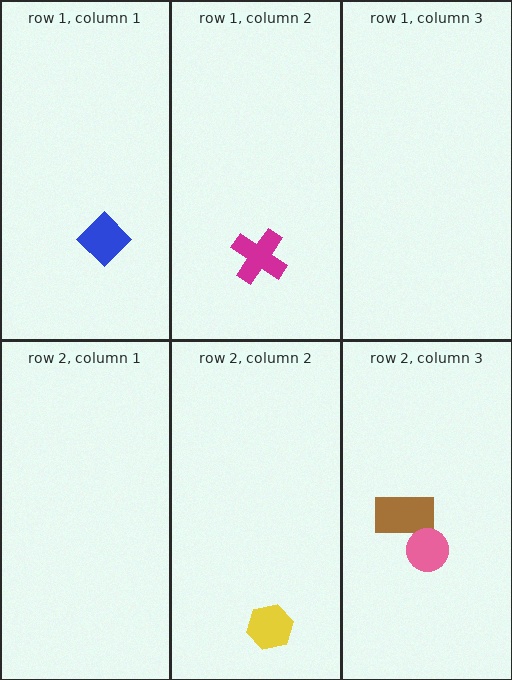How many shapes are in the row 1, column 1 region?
1.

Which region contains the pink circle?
The row 2, column 3 region.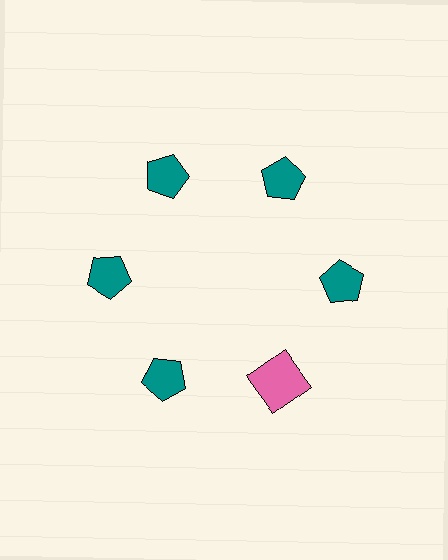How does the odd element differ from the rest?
It differs in both color (pink instead of teal) and shape (square instead of pentagon).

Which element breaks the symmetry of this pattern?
The pink square at roughly the 5 o'clock position breaks the symmetry. All other shapes are teal pentagons.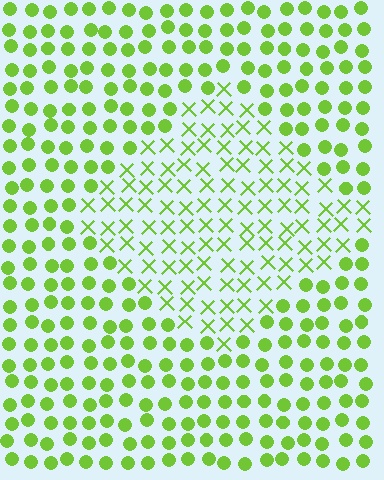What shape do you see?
I see a diamond.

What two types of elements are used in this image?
The image uses X marks inside the diamond region and circles outside it.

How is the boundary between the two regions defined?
The boundary is defined by a change in element shape: X marks inside vs. circles outside. All elements share the same color and spacing.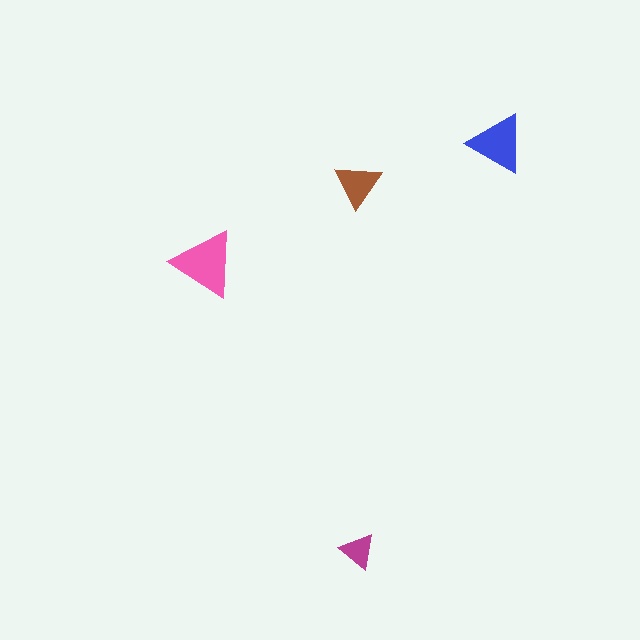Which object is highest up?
The blue triangle is topmost.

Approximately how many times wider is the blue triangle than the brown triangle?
About 1.5 times wider.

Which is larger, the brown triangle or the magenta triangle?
The brown one.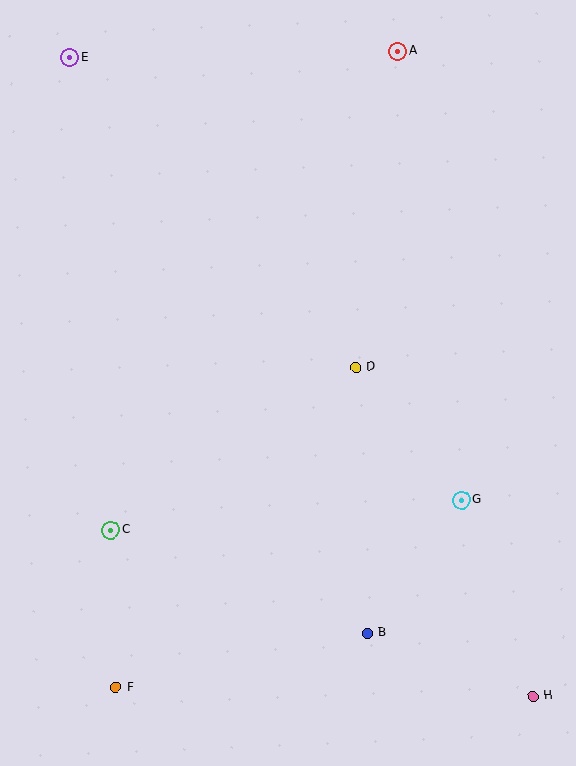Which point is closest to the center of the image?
Point D at (355, 368) is closest to the center.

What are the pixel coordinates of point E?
Point E is at (70, 58).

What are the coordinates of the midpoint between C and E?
The midpoint between C and E is at (90, 294).